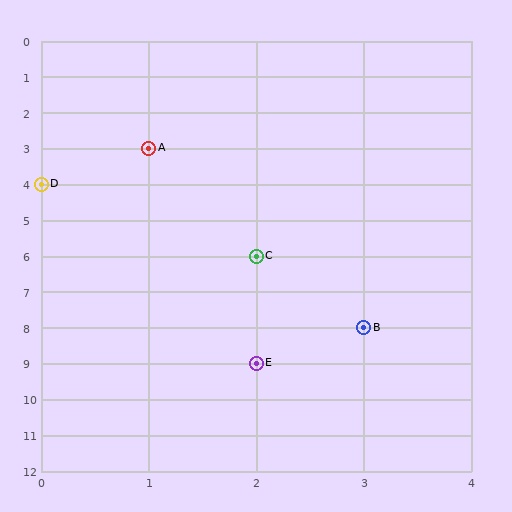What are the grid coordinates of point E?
Point E is at grid coordinates (2, 9).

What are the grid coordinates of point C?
Point C is at grid coordinates (2, 6).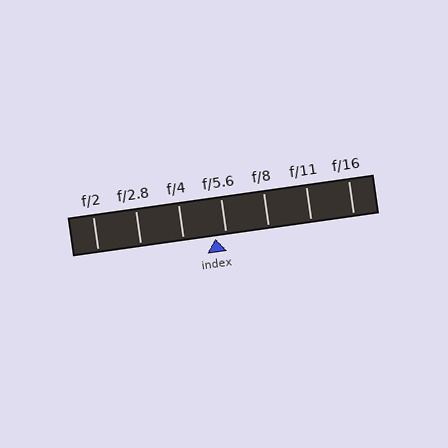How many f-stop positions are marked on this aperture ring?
There are 7 f-stop positions marked.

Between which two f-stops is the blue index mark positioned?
The index mark is between f/4 and f/5.6.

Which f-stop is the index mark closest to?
The index mark is closest to f/5.6.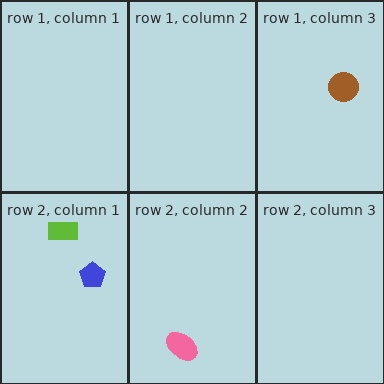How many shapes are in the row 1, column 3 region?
1.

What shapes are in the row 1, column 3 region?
The brown circle.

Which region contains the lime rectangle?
The row 2, column 1 region.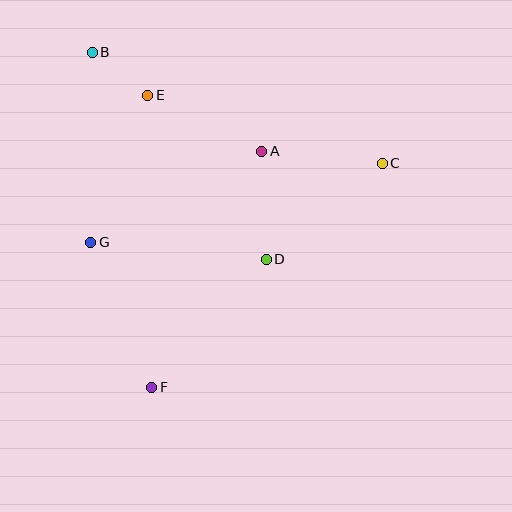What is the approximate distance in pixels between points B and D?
The distance between B and D is approximately 271 pixels.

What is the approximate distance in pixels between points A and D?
The distance between A and D is approximately 108 pixels.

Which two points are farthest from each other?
Points B and F are farthest from each other.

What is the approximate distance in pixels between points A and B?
The distance between A and B is approximately 197 pixels.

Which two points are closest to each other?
Points B and E are closest to each other.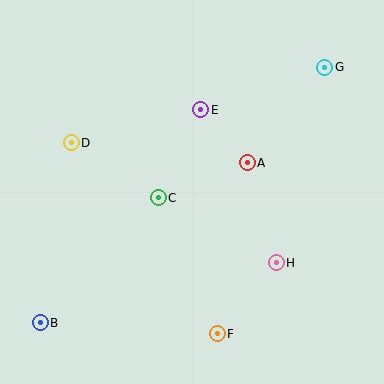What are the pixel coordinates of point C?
Point C is at (158, 198).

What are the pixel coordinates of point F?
Point F is at (217, 334).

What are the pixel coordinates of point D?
Point D is at (71, 143).